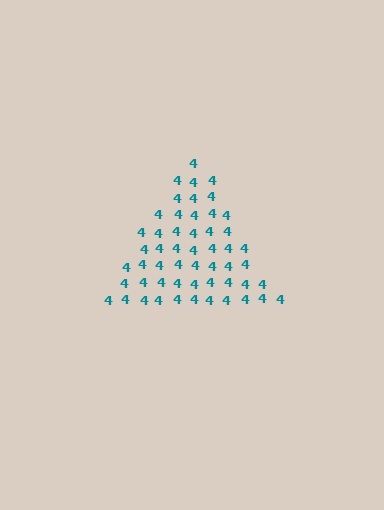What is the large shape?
The large shape is a triangle.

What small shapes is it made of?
It is made of small digit 4's.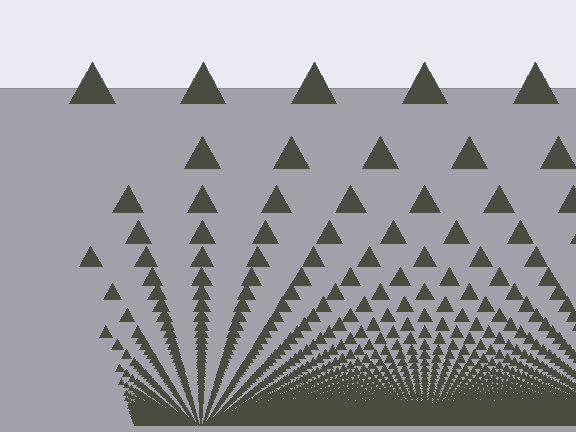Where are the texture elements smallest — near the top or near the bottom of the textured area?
Near the bottom.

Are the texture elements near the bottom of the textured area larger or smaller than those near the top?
Smaller. The gradient is inverted — elements near the bottom are smaller and denser.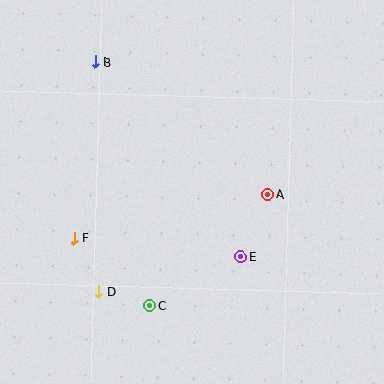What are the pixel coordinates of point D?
Point D is at (99, 292).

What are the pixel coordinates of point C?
Point C is at (149, 306).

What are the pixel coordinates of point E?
Point E is at (241, 256).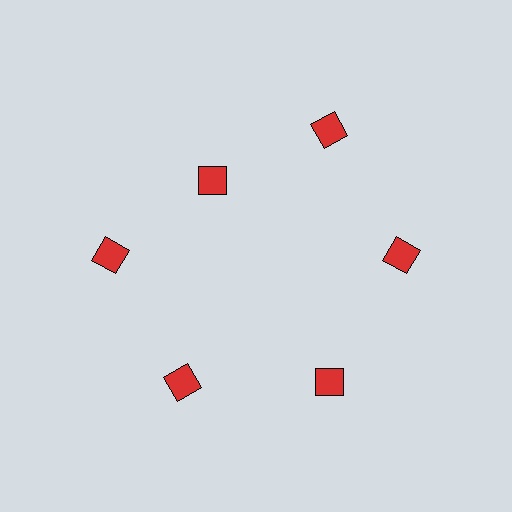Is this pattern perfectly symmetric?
No. The 6 red diamonds are arranged in a ring, but one element near the 11 o'clock position is pulled inward toward the center, breaking the 6-fold rotational symmetry.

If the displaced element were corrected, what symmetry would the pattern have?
It would have 6-fold rotational symmetry — the pattern would map onto itself every 60 degrees.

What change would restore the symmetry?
The symmetry would be restored by moving it outward, back onto the ring so that all 6 diamonds sit at equal angles and equal distance from the center.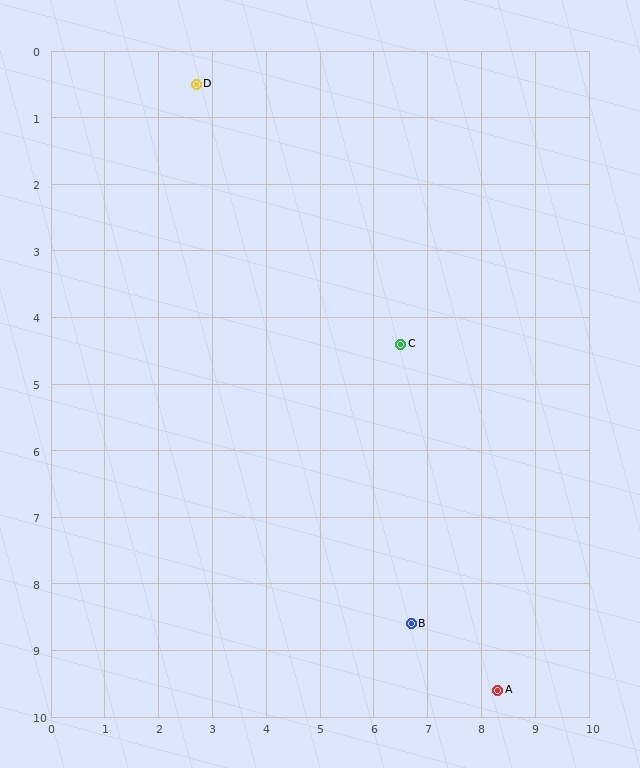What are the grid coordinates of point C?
Point C is at approximately (6.5, 4.4).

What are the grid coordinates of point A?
Point A is at approximately (8.3, 9.6).